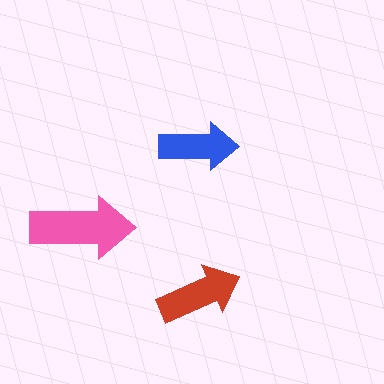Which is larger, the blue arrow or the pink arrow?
The pink one.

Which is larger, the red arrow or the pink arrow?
The pink one.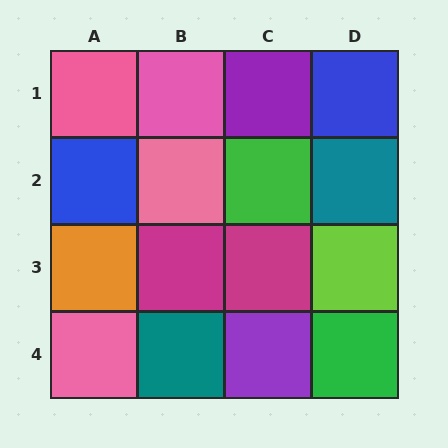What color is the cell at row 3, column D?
Lime.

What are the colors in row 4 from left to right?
Pink, teal, purple, green.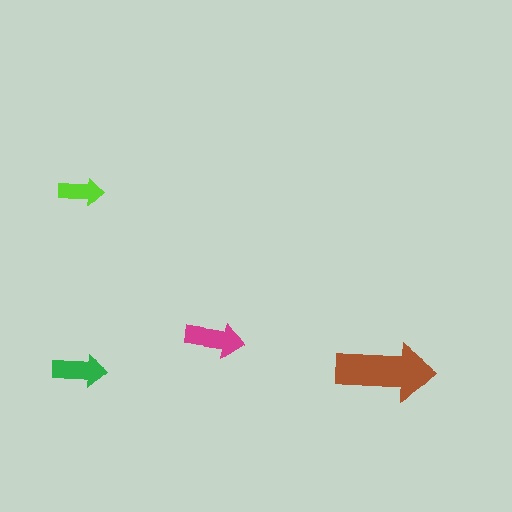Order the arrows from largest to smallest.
the brown one, the magenta one, the green one, the lime one.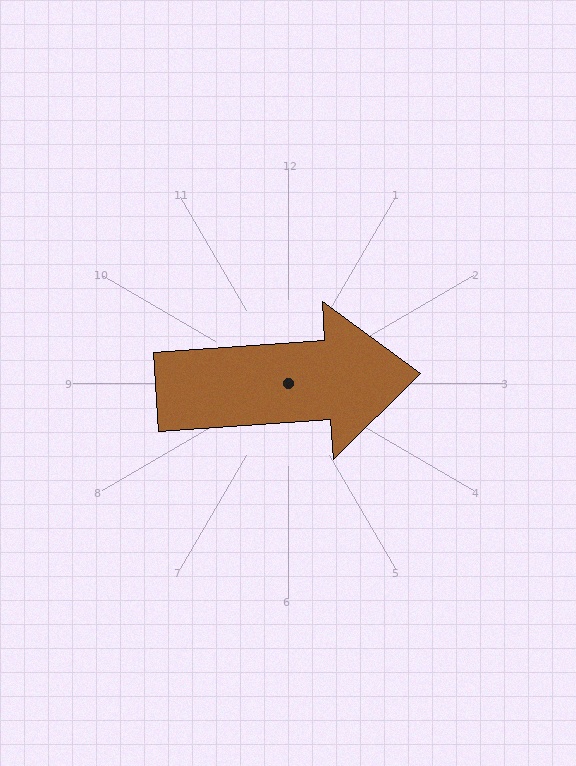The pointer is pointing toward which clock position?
Roughly 3 o'clock.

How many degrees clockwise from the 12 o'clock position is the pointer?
Approximately 86 degrees.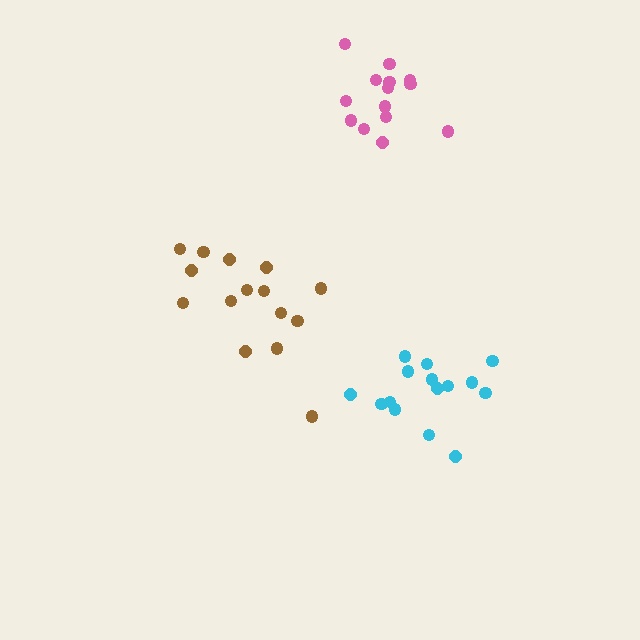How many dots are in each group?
Group 1: 15 dots, Group 2: 15 dots, Group 3: 14 dots (44 total).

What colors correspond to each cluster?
The clusters are colored: brown, cyan, pink.